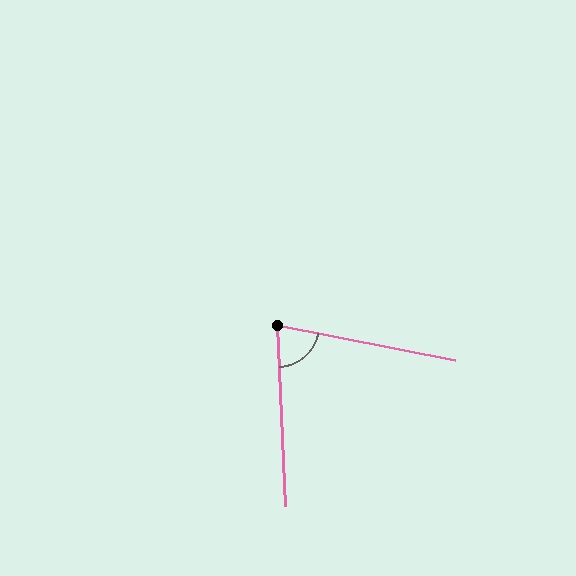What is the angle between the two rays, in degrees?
Approximately 76 degrees.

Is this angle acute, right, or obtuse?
It is acute.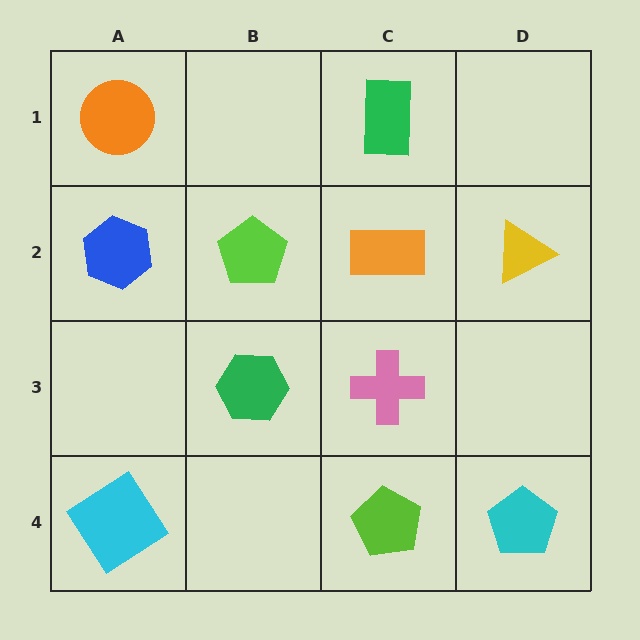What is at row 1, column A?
An orange circle.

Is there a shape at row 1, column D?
No, that cell is empty.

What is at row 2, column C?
An orange rectangle.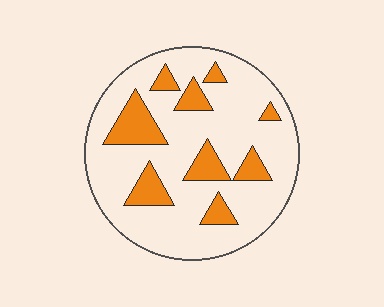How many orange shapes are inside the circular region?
9.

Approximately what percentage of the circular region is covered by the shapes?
Approximately 20%.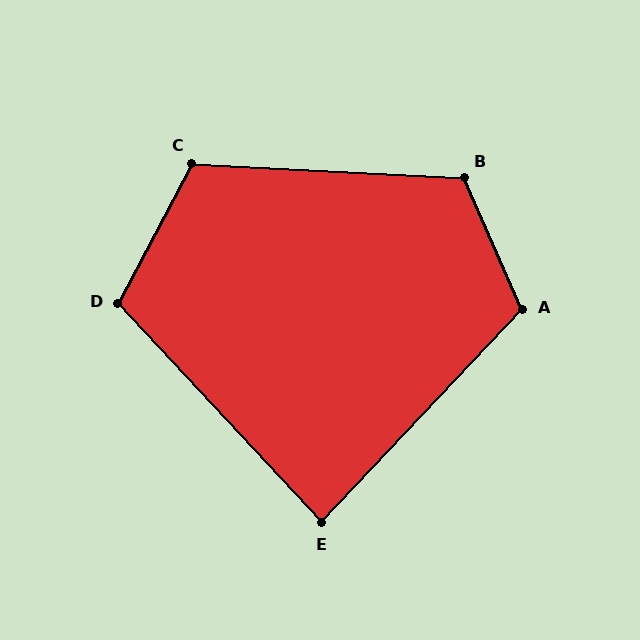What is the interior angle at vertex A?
Approximately 113 degrees (obtuse).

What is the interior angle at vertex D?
Approximately 109 degrees (obtuse).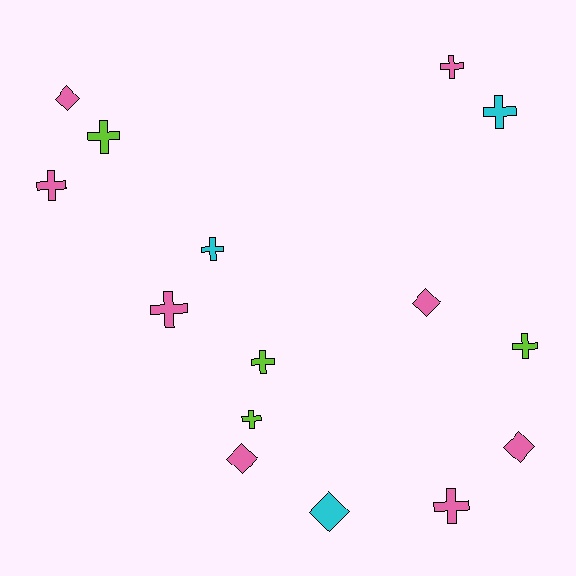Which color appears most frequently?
Pink, with 8 objects.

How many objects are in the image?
There are 15 objects.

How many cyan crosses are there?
There are 2 cyan crosses.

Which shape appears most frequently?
Cross, with 10 objects.